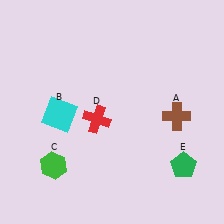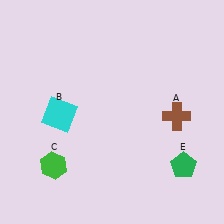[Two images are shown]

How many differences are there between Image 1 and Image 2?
There is 1 difference between the two images.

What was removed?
The red cross (D) was removed in Image 2.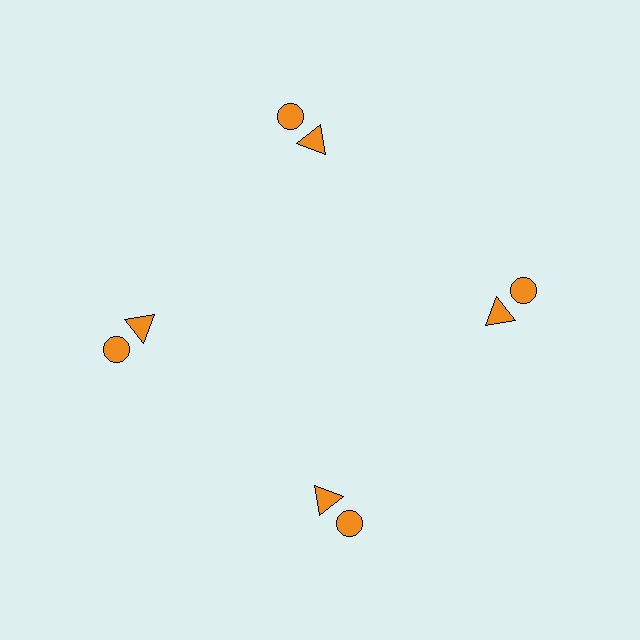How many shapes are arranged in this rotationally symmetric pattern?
There are 8 shapes, arranged in 4 groups of 2.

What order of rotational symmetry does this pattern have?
This pattern has 4-fold rotational symmetry.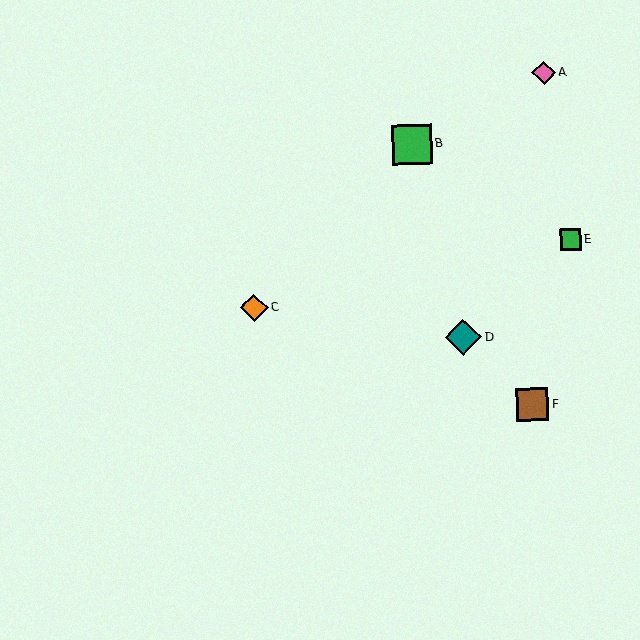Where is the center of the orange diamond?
The center of the orange diamond is at (254, 308).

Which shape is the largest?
The green square (labeled B) is the largest.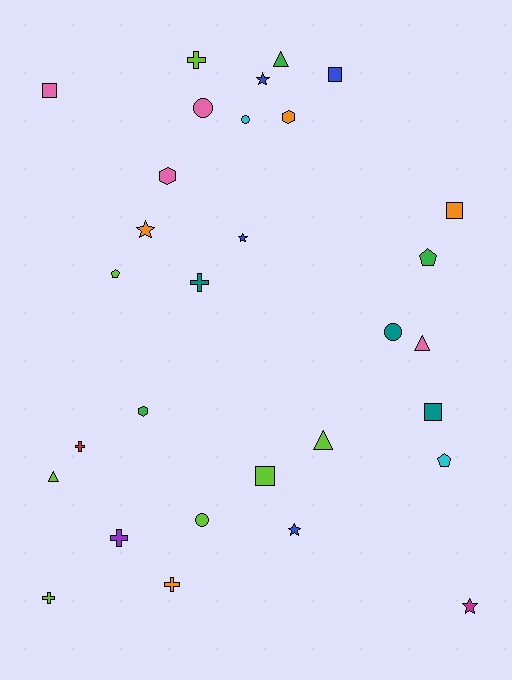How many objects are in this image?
There are 30 objects.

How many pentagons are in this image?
There are 3 pentagons.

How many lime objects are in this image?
There are 7 lime objects.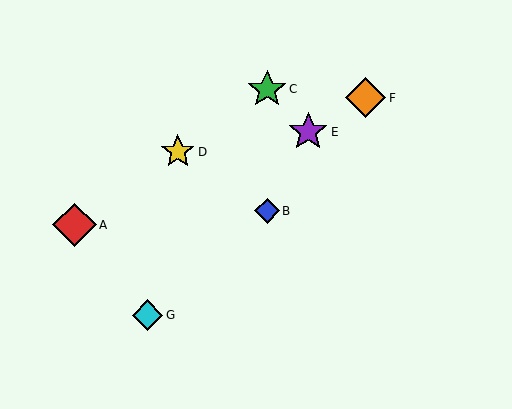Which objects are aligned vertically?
Objects B, C are aligned vertically.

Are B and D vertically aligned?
No, B is at x≈267 and D is at x≈178.